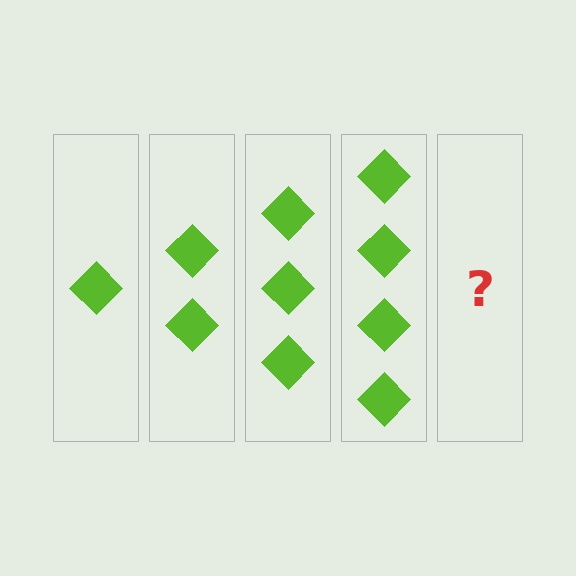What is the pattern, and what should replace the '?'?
The pattern is that each step adds one more diamond. The '?' should be 5 diamonds.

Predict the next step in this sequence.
The next step is 5 diamonds.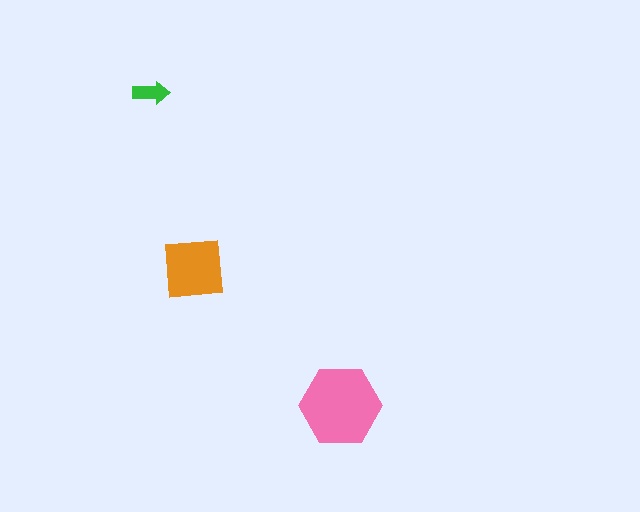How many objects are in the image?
There are 3 objects in the image.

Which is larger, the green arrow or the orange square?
The orange square.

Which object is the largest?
The pink hexagon.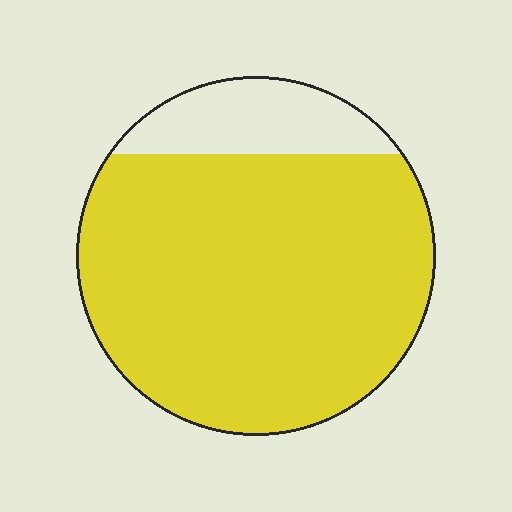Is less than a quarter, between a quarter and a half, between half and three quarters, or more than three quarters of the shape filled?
More than three quarters.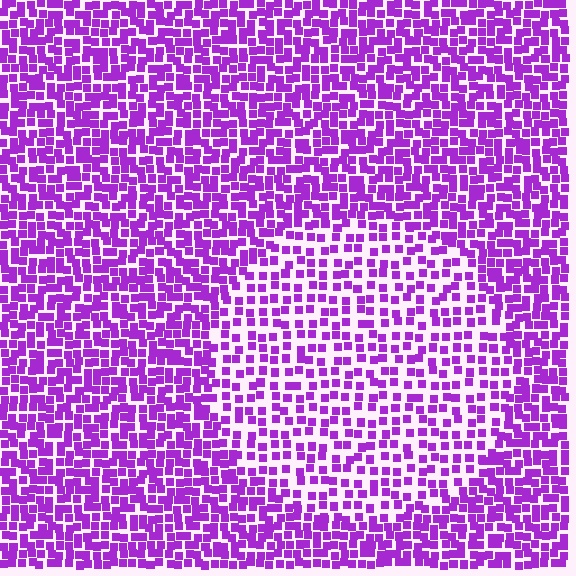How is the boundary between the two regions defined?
The boundary is defined by a change in element density (approximately 1.8x ratio). All elements are the same color, size, and shape.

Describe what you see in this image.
The image contains small purple elements arranged at two different densities. A circle-shaped region is visible where the elements are less densely packed than the surrounding area.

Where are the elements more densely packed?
The elements are more densely packed outside the circle boundary.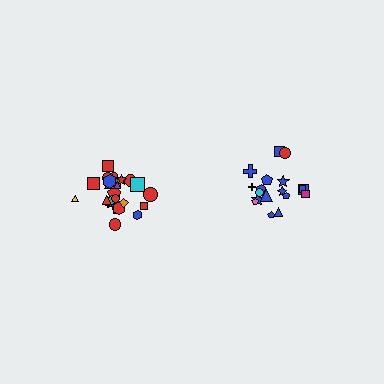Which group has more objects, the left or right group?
The left group.